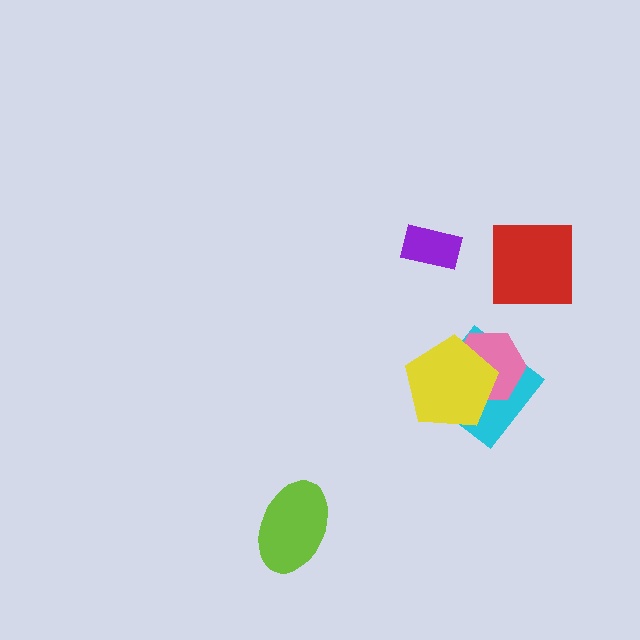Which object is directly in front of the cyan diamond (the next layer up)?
The pink hexagon is directly in front of the cyan diamond.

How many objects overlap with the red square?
0 objects overlap with the red square.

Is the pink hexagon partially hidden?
Yes, it is partially covered by another shape.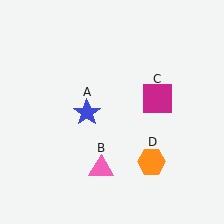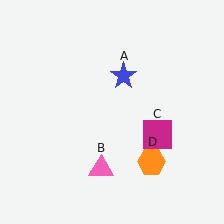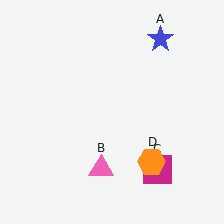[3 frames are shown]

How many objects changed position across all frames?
2 objects changed position: blue star (object A), magenta square (object C).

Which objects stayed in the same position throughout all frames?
Pink triangle (object B) and orange hexagon (object D) remained stationary.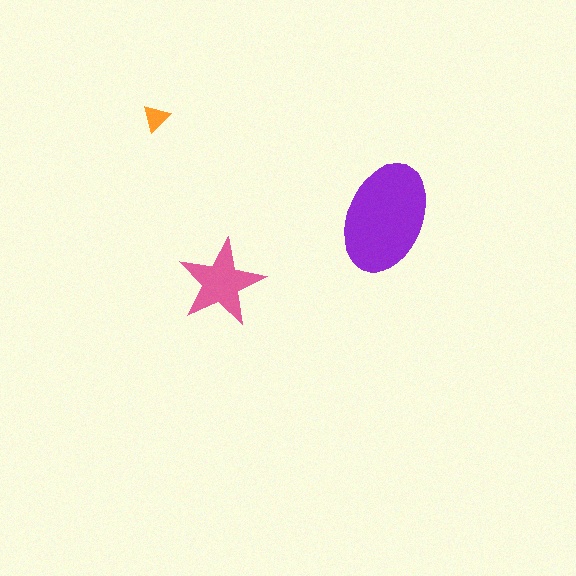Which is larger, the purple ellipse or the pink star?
The purple ellipse.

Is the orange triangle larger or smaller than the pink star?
Smaller.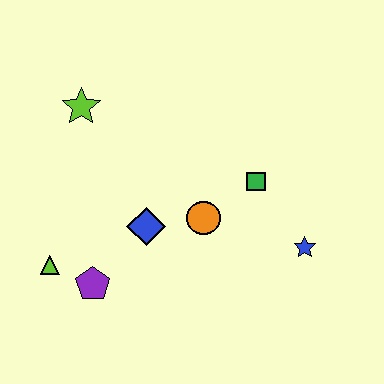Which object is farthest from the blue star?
The lime star is farthest from the blue star.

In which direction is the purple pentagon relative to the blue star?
The purple pentagon is to the left of the blue star.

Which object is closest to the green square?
The orange circle is closest to the green square.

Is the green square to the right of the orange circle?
Yes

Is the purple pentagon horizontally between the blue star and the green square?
No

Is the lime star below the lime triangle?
No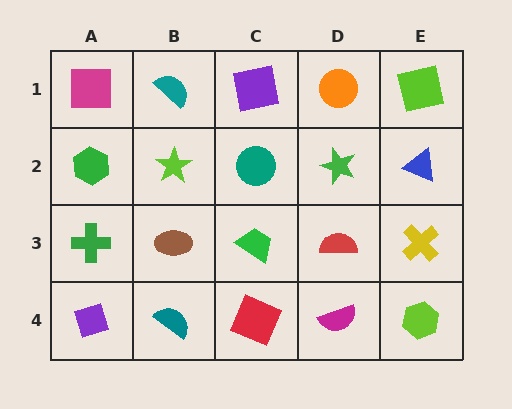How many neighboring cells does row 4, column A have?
2.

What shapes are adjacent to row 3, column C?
A teal circle (row 2, column C), a red square (row 4, column C), a brown ellipse (row 3, column B), a red semicircle (row 3, column D).